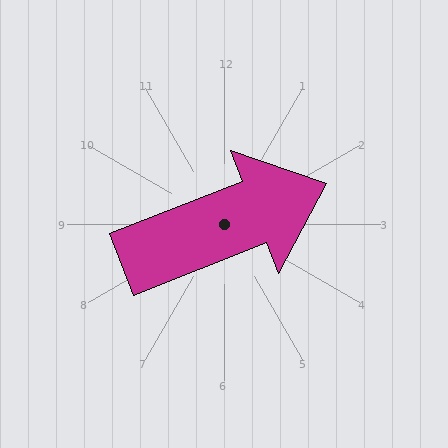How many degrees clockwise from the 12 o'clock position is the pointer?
Approximately 68 degrees.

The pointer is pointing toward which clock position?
Roughly 2 o'clock.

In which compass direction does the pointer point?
East.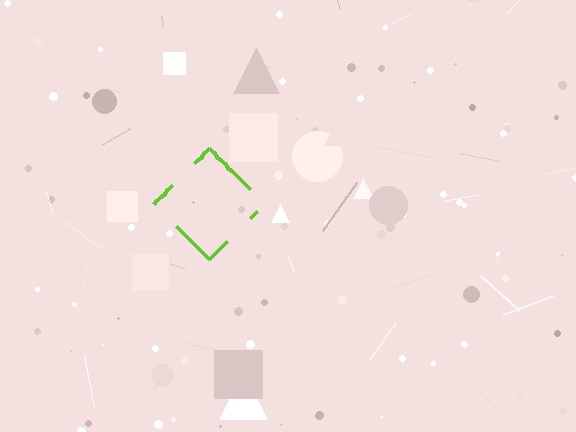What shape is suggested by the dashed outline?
The dashed outline suggests a diamond.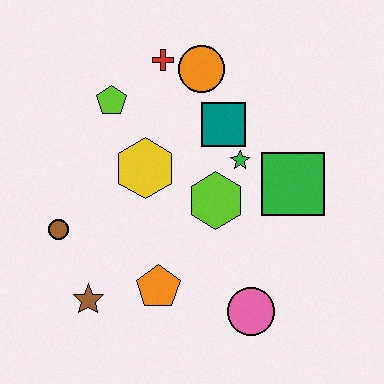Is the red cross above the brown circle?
Yes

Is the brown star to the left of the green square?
Yes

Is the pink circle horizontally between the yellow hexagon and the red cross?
No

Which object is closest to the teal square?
The green star is closest to the teal square.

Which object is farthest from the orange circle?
The brown star is farthest from the orange circle.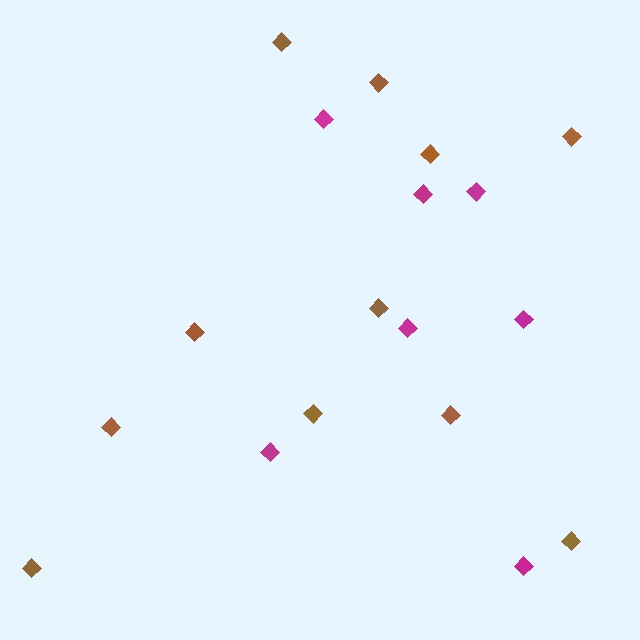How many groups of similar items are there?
There are 2 groups: one group of brown diamonds (11) and one group of magenta diamonds (7).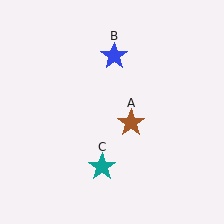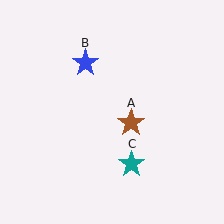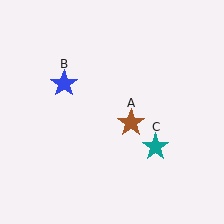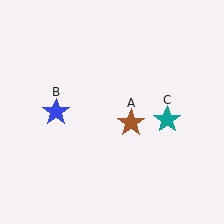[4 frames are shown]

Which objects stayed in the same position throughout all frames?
Brown star (object A) remained stationary.